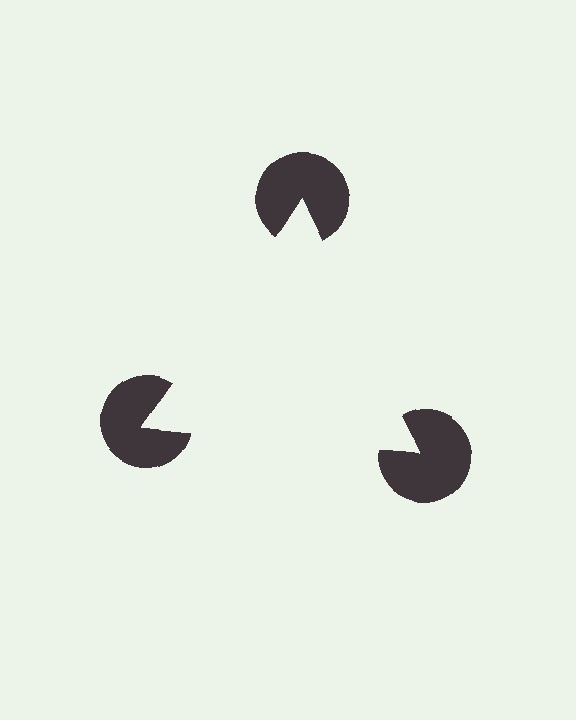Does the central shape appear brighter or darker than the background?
It typically appears slightly brighter than the background, even though no actual brightness change is drawn.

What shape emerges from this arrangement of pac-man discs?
An illusory triangle — its edges are inferred from the aligned wedge cuts in the pac-man discs, not physically drawn.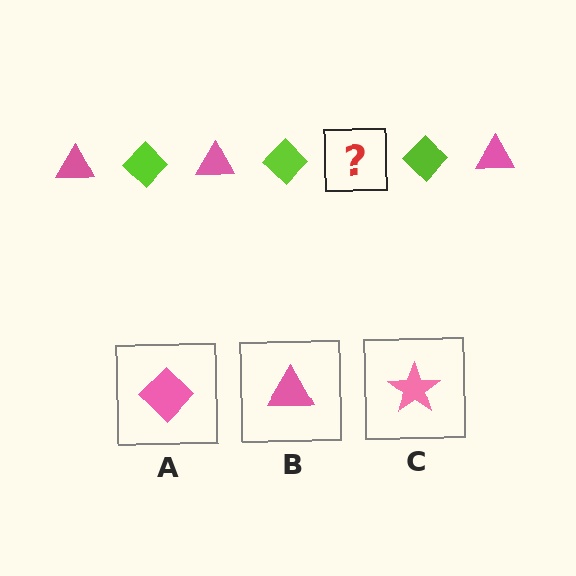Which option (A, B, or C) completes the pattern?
B.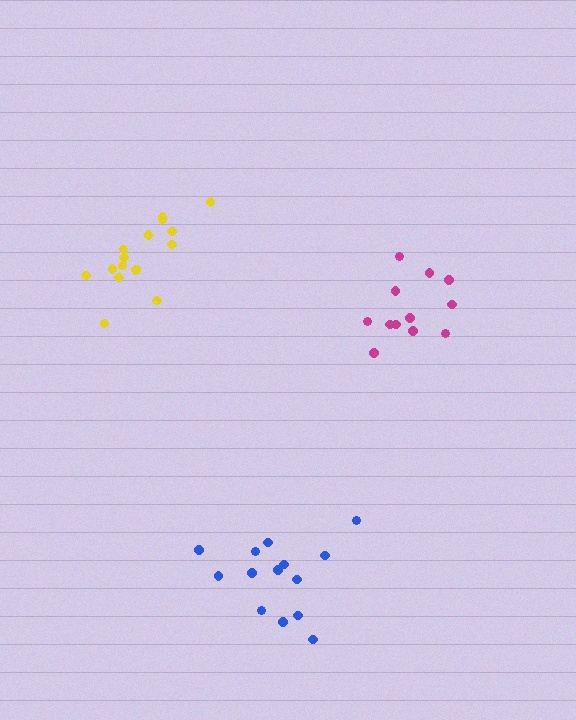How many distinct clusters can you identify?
There are 3 distinct clusters.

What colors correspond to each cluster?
The clusters are colored: yellow, magenta, blue.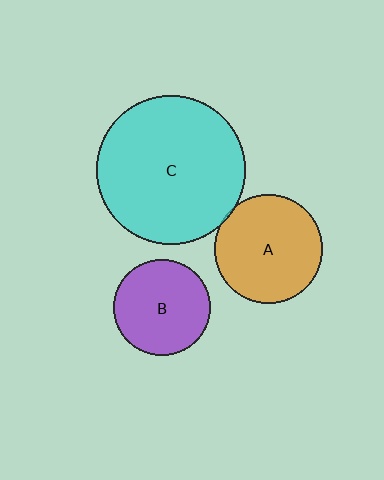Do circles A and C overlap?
Yes.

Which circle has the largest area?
Circle C (cyan).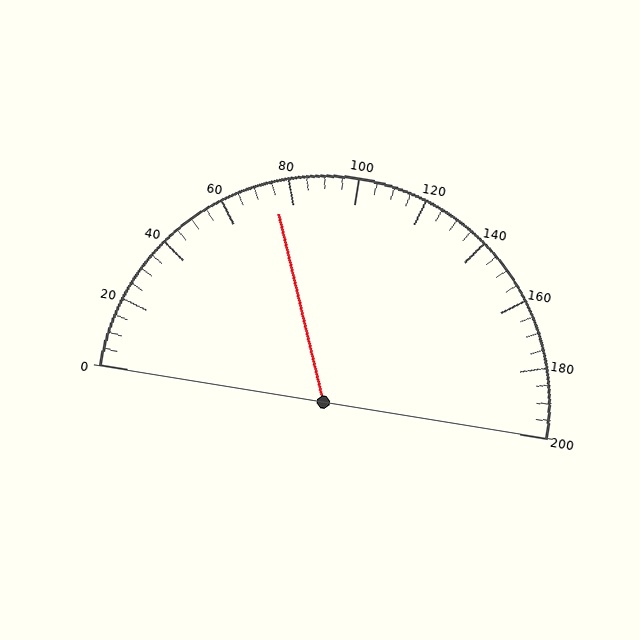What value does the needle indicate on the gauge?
The needle indicates approximately 75.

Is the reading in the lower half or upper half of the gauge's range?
The reading is in the lower half of the range (0 to 200).